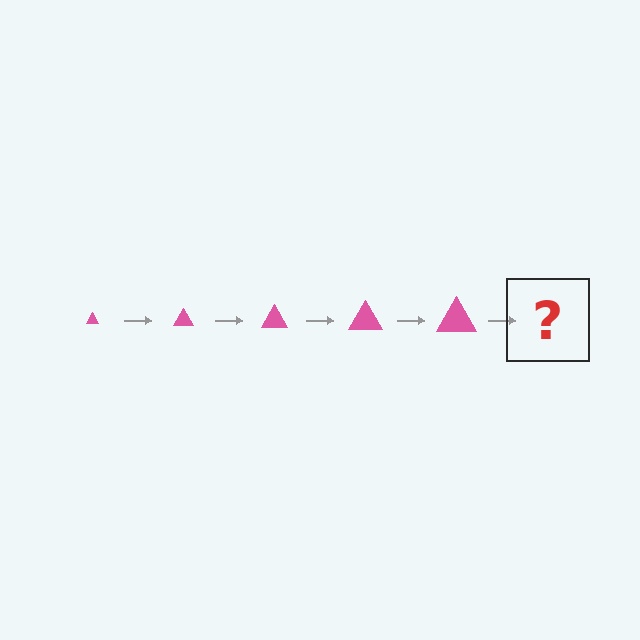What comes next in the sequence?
The next element should be a pink triangle, larger than the previous one.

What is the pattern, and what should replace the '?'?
The pattern is that the triangle gets progressively larger each step. The '?' should be a pink triangle, larger than the previous one.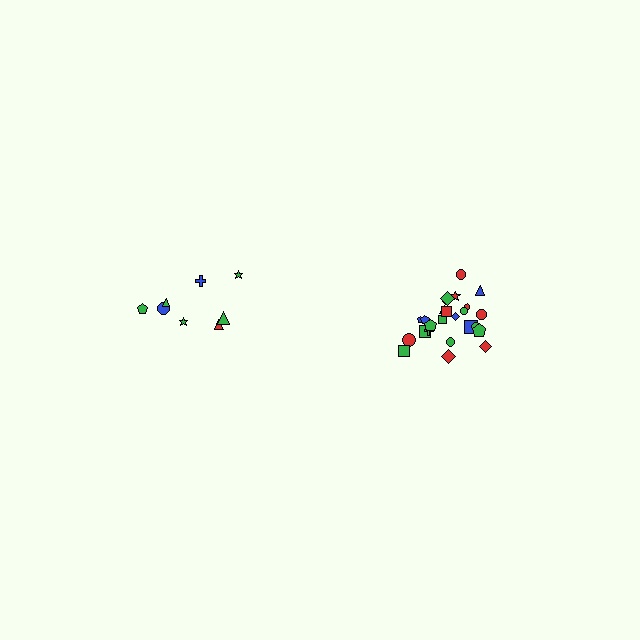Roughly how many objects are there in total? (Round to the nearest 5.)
Roughly 35 objects in total.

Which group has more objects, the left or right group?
The right group.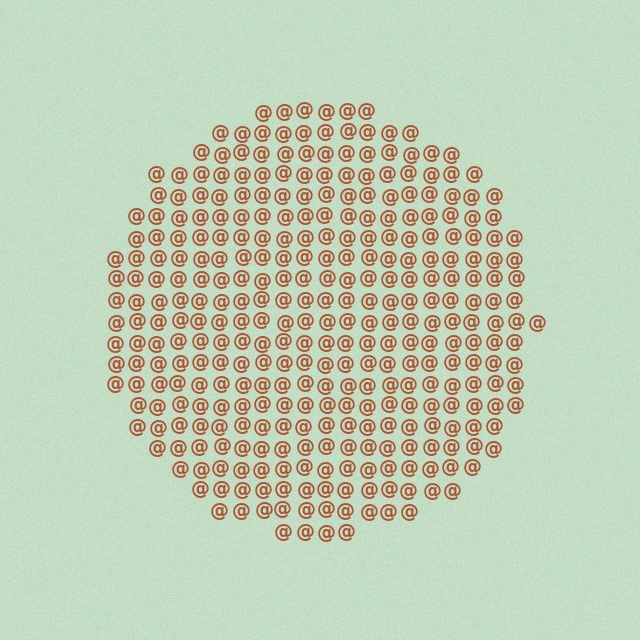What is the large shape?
The large shape is a circle.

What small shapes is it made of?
It is made of small at signs.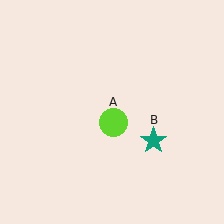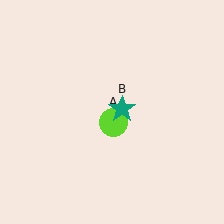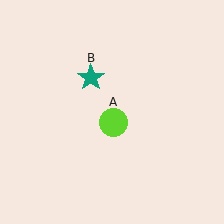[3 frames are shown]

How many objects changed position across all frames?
1 object changed position: teal star (object B).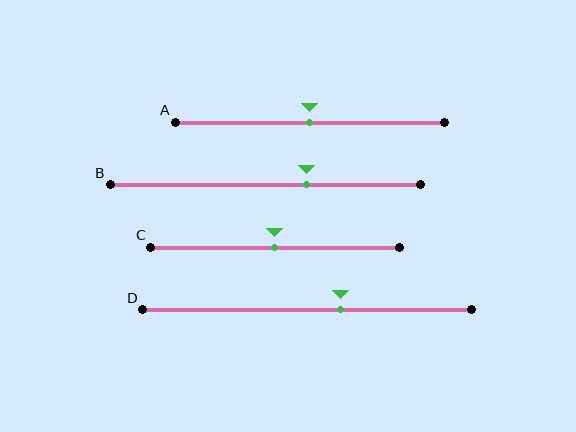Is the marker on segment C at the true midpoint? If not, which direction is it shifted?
Yes, the marker on segment C is at the true midpoint.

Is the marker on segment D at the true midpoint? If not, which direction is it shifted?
No, the marker on segment D is shifted to the right by about 10% of the segment length.